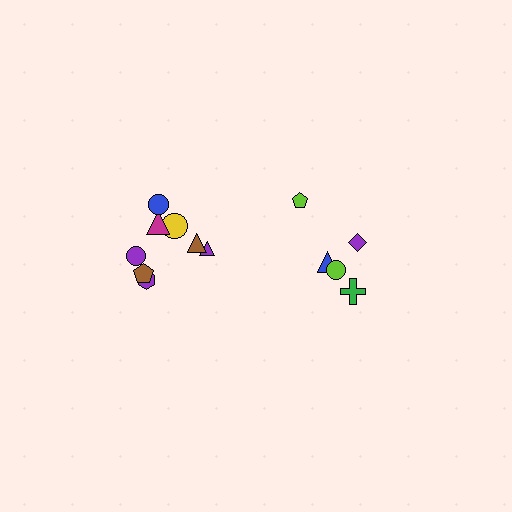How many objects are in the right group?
There are 5 objects.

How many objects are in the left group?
There are 8 objects.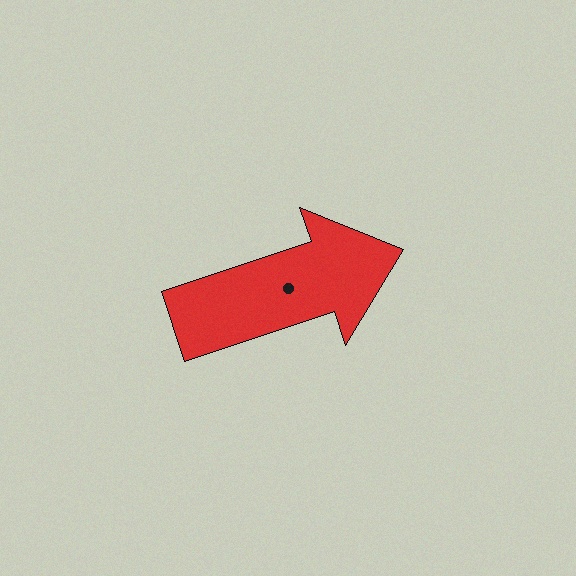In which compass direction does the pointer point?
East.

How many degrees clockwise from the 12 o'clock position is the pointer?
Approximately 72 degrees.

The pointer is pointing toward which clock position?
Roughly 2 o'clock.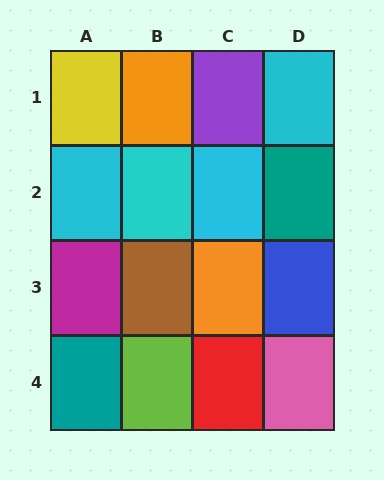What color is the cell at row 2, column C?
Cyan.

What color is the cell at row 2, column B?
Cyan.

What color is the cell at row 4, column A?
Teal.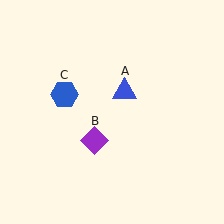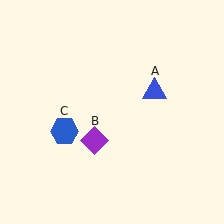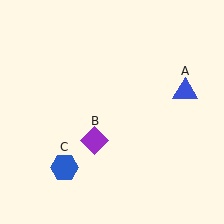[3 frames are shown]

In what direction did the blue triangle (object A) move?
The blue triangle (object A) moved right.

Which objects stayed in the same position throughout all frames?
Purple diamond (object B) remained stationary.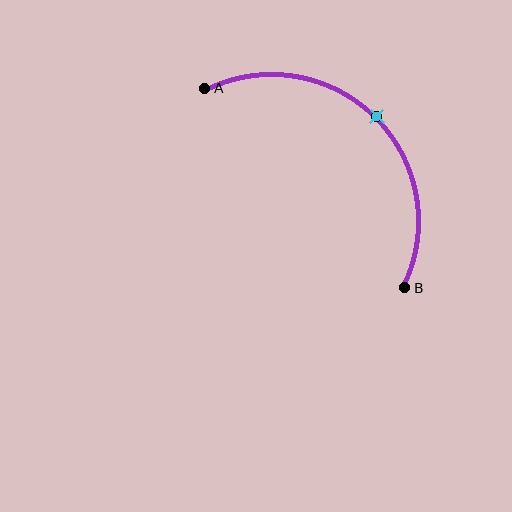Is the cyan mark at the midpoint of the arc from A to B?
Yes. The cyan mark lies on the arc at equal arc-length from both A and B — it is the arc midpoint.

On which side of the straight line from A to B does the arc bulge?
The arc bulges above and to the right of the straight line connecting A and B.